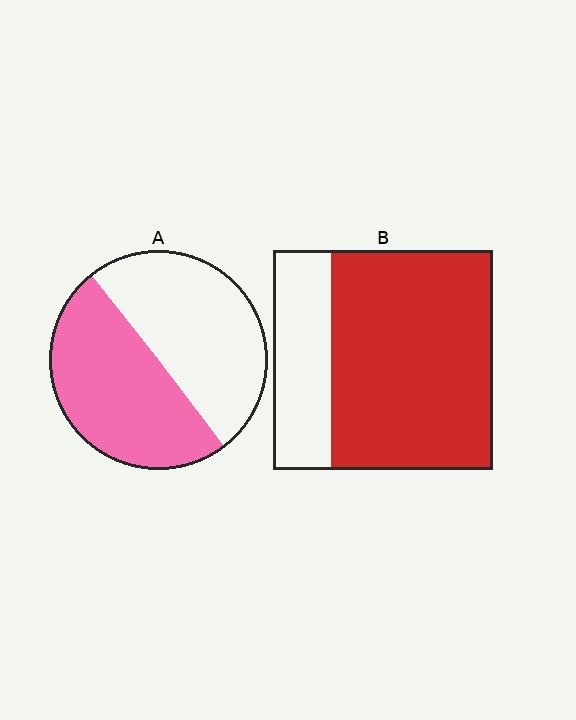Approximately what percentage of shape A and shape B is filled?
A is approximately 50% and B is approximately 75%.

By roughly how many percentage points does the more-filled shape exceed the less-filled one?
By roughly 25 percentage points (B over A).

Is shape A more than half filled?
Roughly half.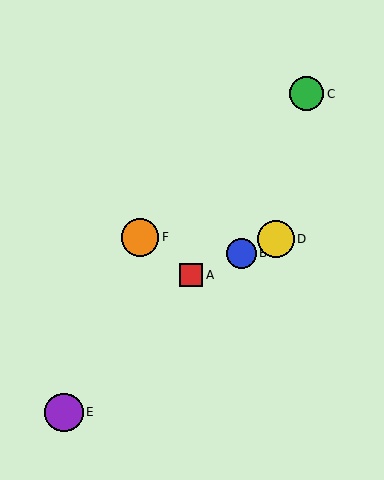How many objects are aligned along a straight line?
3 objects (A, B, D) are aligned along a straight line.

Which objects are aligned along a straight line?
Objects A, B, D are aligned along a straight line.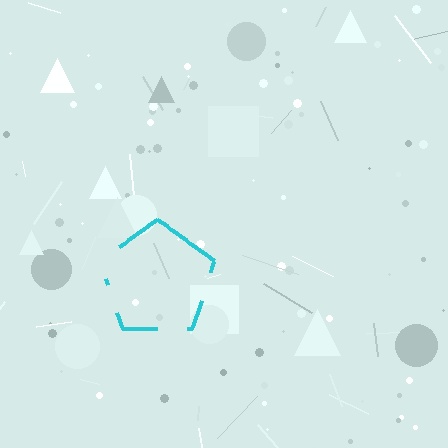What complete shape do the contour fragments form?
The contour fragments form a pentagon.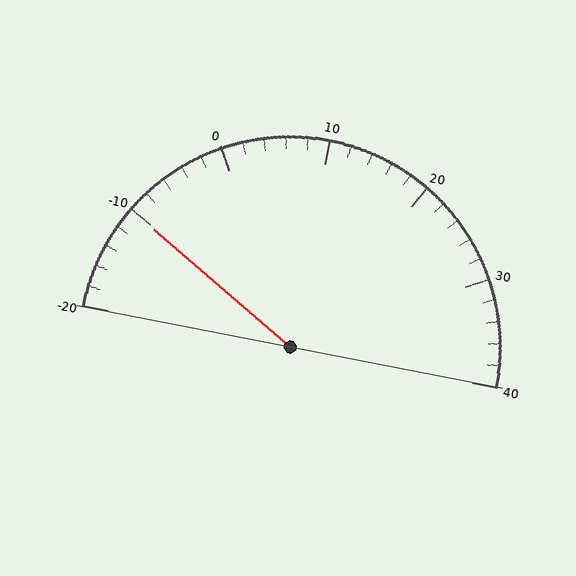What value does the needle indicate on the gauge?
The needle indicates approximately -10.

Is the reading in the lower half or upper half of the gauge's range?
The reading is in the lower half of the range (-20 to 40).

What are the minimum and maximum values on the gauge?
The gauge ranges from -20 to 40.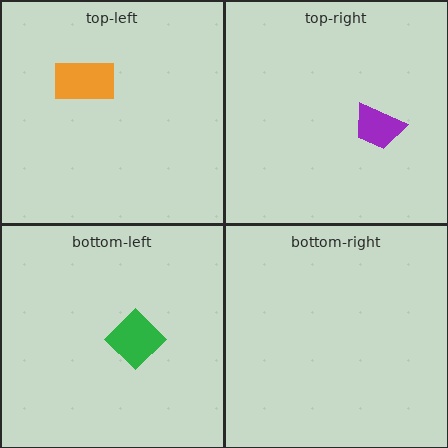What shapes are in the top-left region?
The orange rectangle.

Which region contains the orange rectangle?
The top-left region.